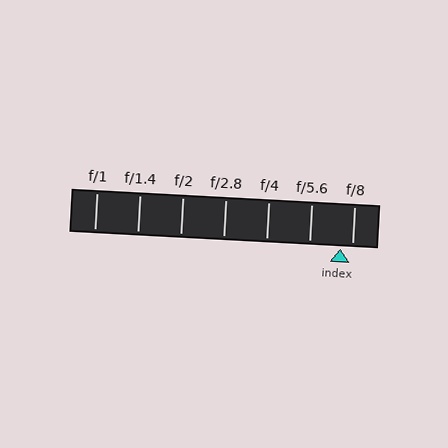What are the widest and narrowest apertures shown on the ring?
The widest aperture shown is f/1 and the narrowest is f/8.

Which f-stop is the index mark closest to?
The index mark is closest to f/8.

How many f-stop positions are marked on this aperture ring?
There are 7 f-stop positions marked.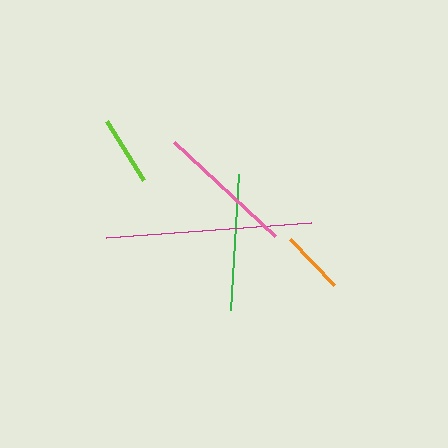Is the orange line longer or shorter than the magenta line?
The magenta line is longer than the orange line.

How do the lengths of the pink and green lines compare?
The pink and green lines are approximately the same length.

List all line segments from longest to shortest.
From longest to shortest: magenta, pink, green, lime, orange.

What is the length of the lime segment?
The lime segment is approximately 70 pixels long.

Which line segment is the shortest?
The orange line is the shortest at approximately 64 pixels.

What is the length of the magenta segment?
The magenta segment is approximately 205 pixels long.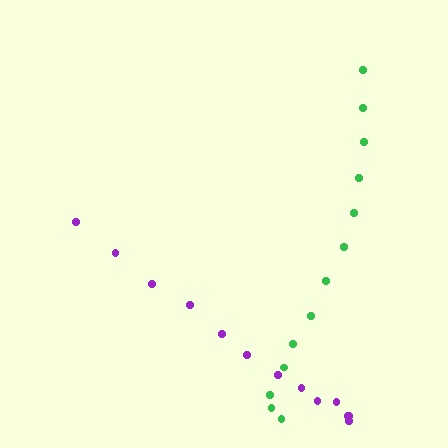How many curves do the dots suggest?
There are 2 distinct paths.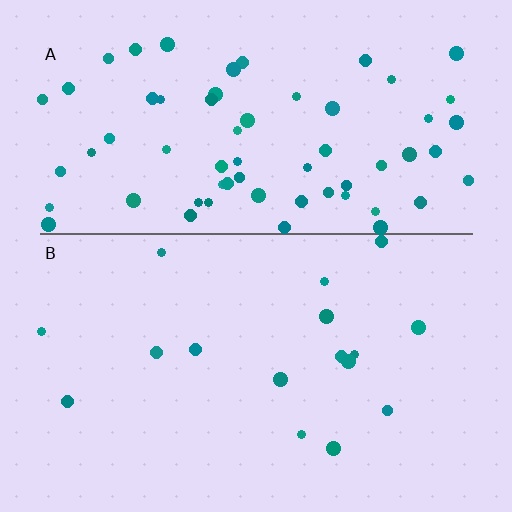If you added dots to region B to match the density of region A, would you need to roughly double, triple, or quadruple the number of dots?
Approximately quadruple.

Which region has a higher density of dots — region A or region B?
A (the top).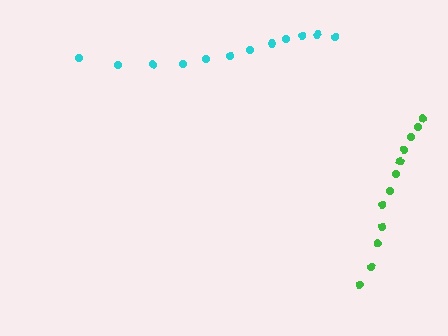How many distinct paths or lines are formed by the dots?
There are 2 distinct paths.